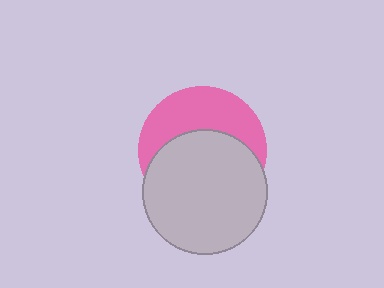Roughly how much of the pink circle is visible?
A small part of it is visible (roughly 42%).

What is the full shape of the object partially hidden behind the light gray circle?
The partially hidden object is a pink circle.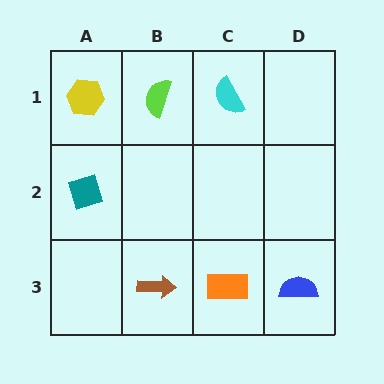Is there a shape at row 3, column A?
No, that cell is empty.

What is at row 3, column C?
An orange rectangle.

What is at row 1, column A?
A yellow hexagon.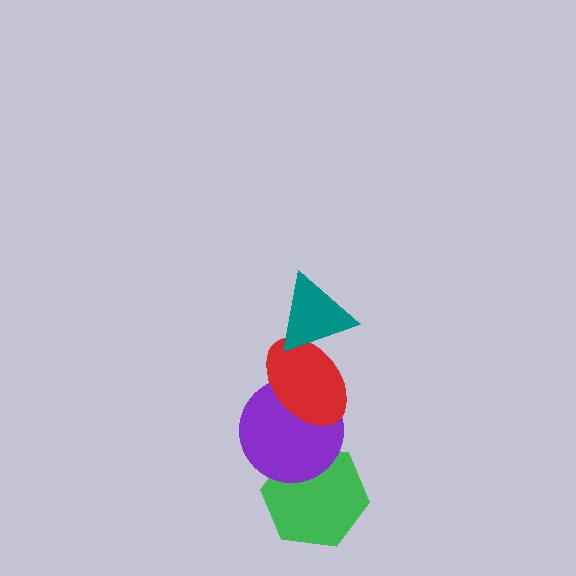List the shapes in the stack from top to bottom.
From top to bottom: the teal triangle, the red ellipse, the purple circle, the green hexagon.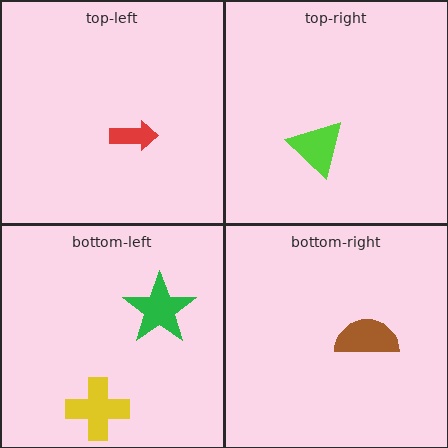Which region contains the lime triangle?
The top-right region.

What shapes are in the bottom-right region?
The brown semicircle.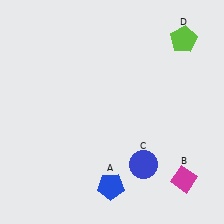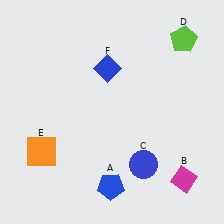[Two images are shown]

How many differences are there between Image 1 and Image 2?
There are 2 differences between the two images.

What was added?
An orange square (E), a blue diamond (F) were added in Image 2.